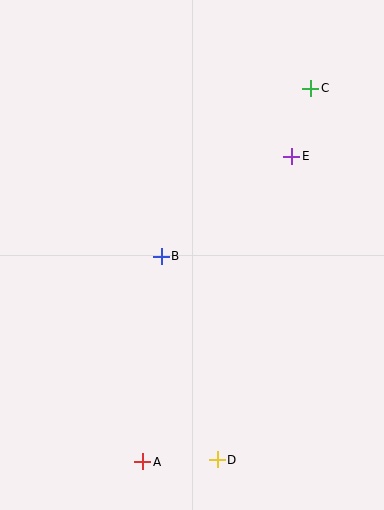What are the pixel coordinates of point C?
Point C is at (311, 88).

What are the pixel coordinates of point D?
Point D is at (217, 460).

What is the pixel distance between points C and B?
The distance between C and B is 225 pixels.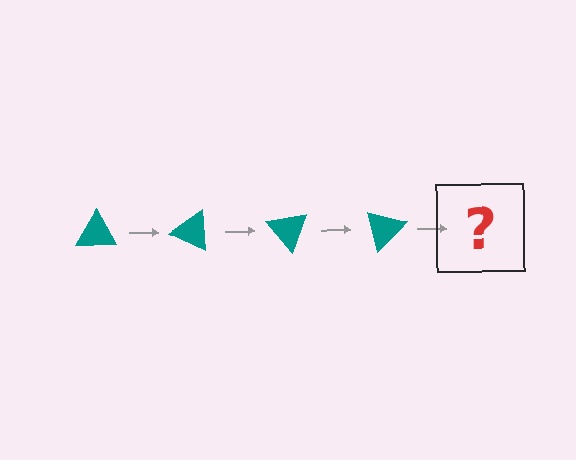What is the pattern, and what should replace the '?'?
The pattern is that the triangle rotates 25 degrees each step. The '?' should be a teal triangle rotated 100 degrees.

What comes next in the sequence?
The next element should be a teal triangle rotated 100 degrees.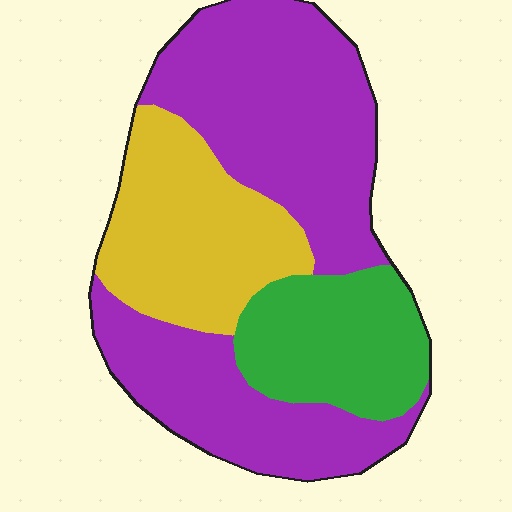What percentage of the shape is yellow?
Yellow takes up between a sixth and a third of the shape.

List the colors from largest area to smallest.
From largest to smallest: purple, yellow, green.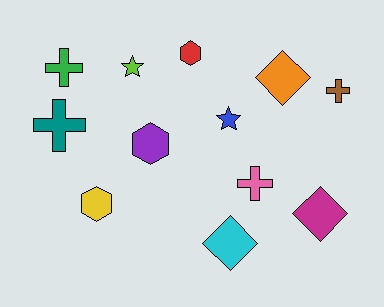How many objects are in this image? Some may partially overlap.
There are 12 objects.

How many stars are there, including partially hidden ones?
There are 2 stars.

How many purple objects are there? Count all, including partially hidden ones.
There is 1 purple object.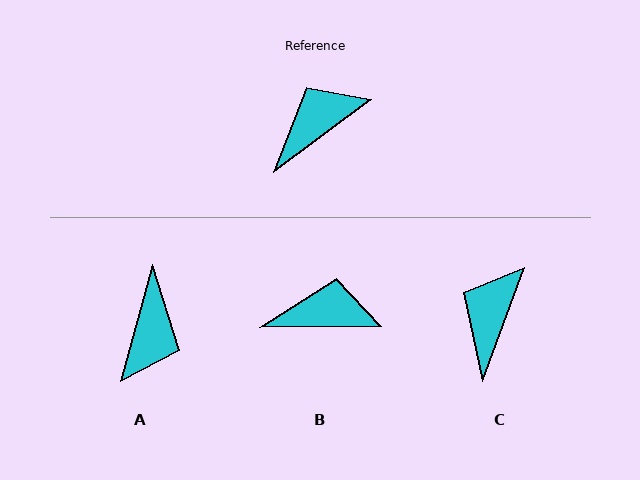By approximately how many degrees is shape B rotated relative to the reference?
Approximately 37 degrees clockwise.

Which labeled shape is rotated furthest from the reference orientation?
A, about 142 degrees away.